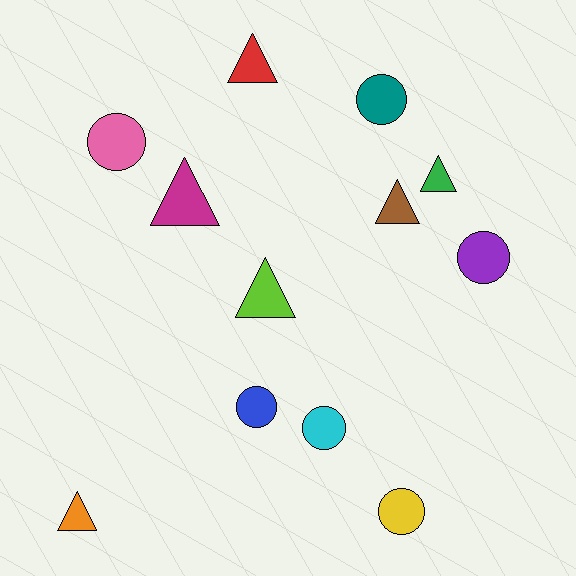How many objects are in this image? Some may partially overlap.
There are 12 objects.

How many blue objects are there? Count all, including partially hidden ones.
There is 1 blue object.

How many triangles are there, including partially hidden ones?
There are 6 triangles.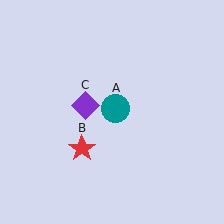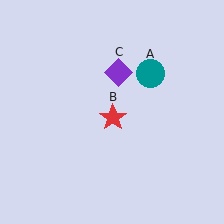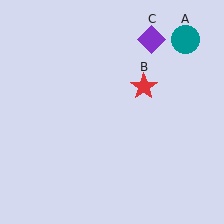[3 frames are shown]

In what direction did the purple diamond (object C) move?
The purple diamond (object C) moved up and to the right.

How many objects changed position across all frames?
3 objects changed position: teal circle (object A), red star (object B), purple diamond (object C).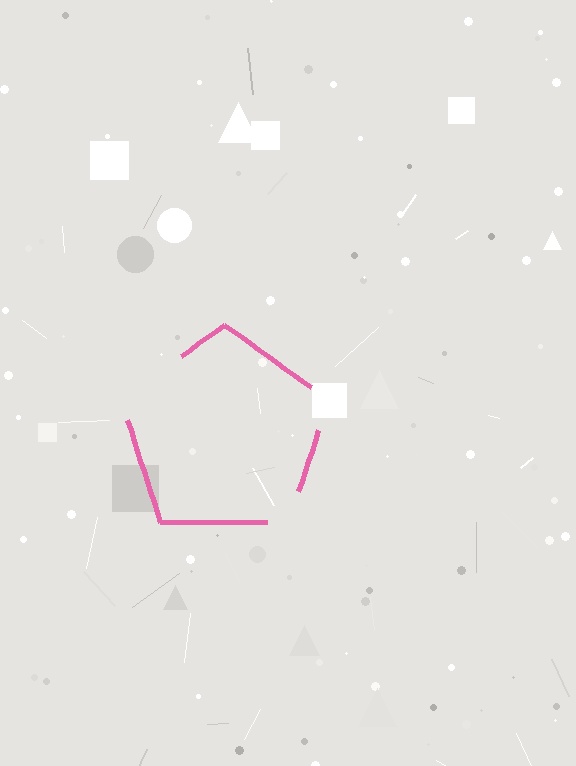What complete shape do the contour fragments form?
The contour fragments form a pentagon.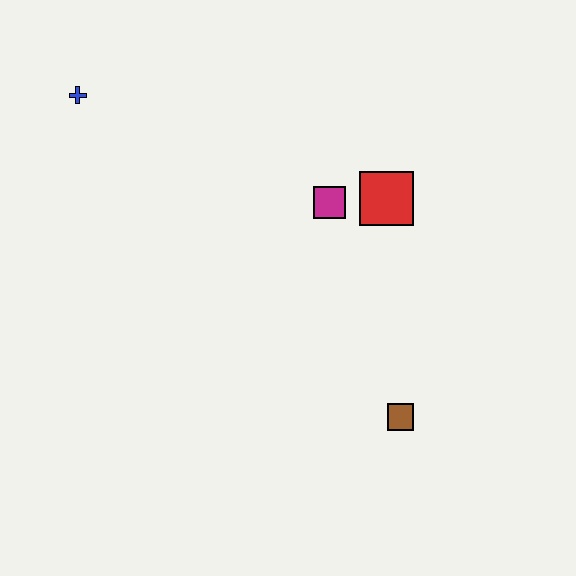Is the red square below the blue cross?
Yes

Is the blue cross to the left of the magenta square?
Yes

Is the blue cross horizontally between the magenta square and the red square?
No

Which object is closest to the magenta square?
The red square is closest to the magenta square.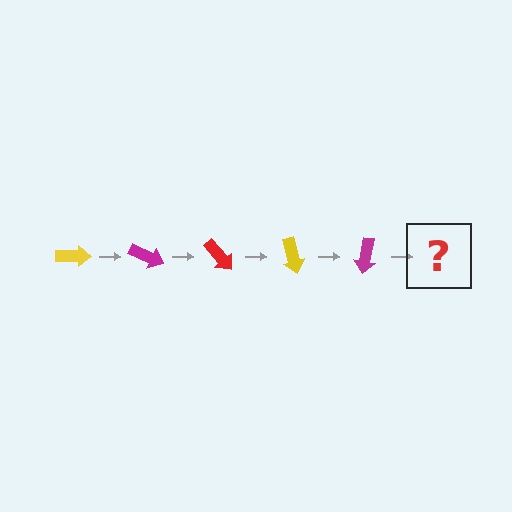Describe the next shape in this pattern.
It should be a red arrow, rotated 125 degrees from the start.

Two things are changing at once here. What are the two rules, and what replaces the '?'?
The two rules are that it rotates 25 degrees each step and the color cycles through yellow, magenta, and red. The '?' should be a red arrow, rotated 125 degrees from the start.